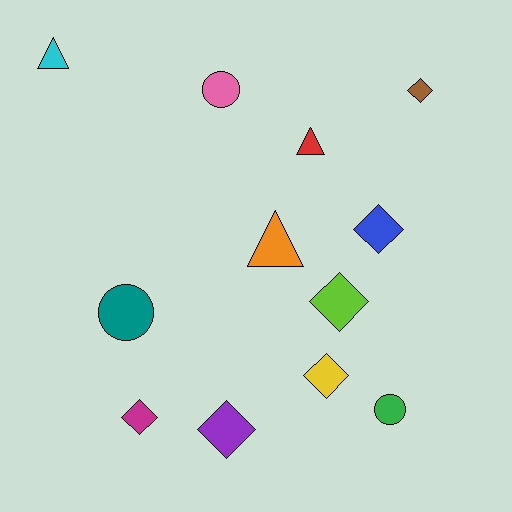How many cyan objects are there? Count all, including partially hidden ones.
There is 1 cyan object.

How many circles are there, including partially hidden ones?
There are 3 circles.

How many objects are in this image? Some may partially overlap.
There are 12 objects.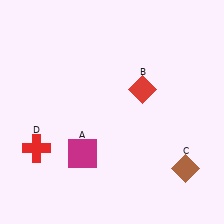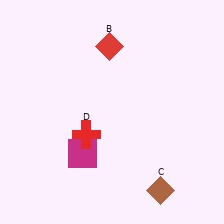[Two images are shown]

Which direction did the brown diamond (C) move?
The brown diamond (C) moved left.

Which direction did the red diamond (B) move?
The red diamond (B) moved up.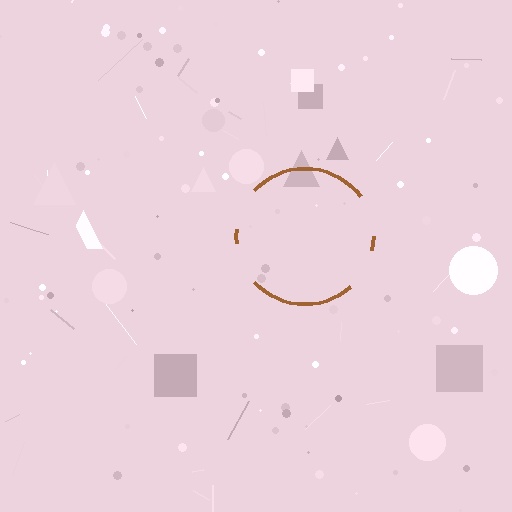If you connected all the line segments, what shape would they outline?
They would outline a circle.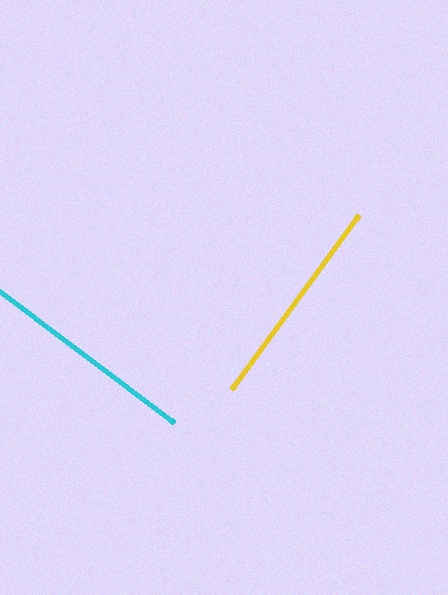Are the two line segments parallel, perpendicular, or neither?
Perpendicular — they meet at approximately 89°.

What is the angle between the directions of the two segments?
Approximately 89 degrees.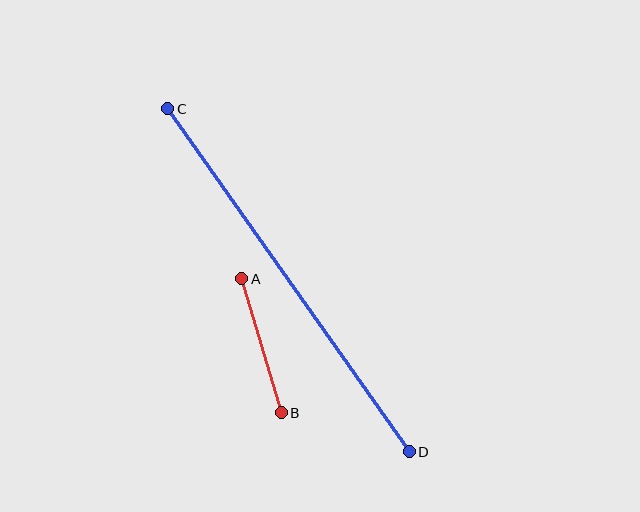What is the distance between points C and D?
The distance is approximately 420 pixels.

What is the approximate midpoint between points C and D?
The midpoint is at approximately (288, 280) pixels.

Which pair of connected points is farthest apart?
Points C and D are farthest apart.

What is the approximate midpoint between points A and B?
The midpoint is at approximately (262, 346) pixels.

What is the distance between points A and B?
The distance is approximately 140 pixels.